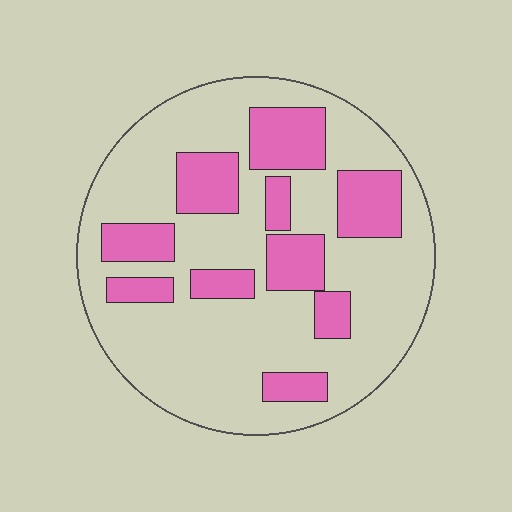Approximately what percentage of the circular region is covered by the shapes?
Approximately 30%.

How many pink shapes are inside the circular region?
10.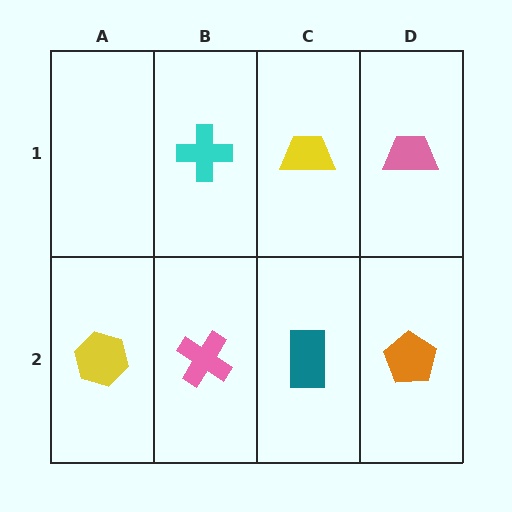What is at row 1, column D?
A pink trapezoid.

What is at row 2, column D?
An orange pentagon.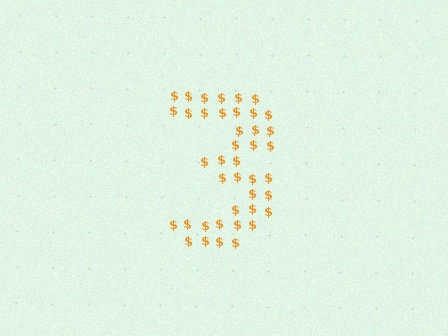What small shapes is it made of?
It is made of small dollar signs.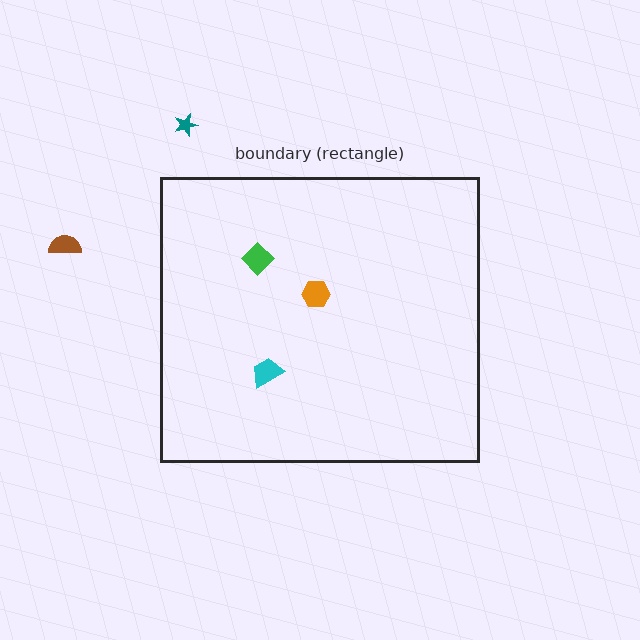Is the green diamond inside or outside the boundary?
Inside.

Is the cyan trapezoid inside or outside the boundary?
Inside.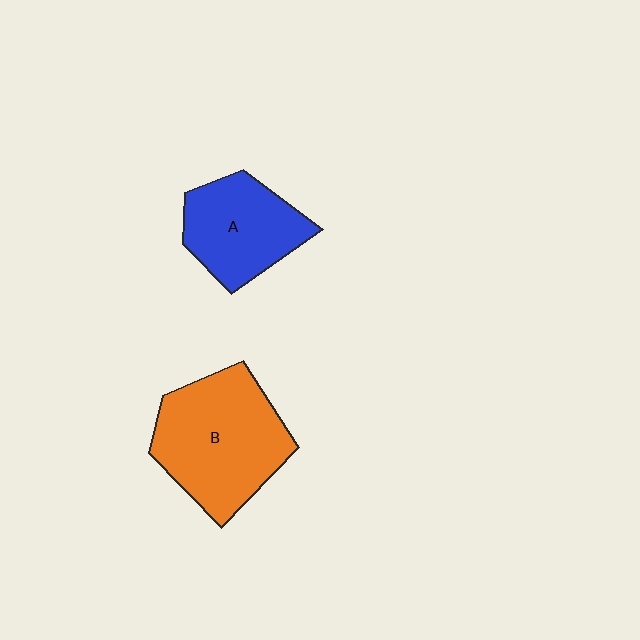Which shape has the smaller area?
Shape A (blue).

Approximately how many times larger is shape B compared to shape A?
Approximately 1.4 times.